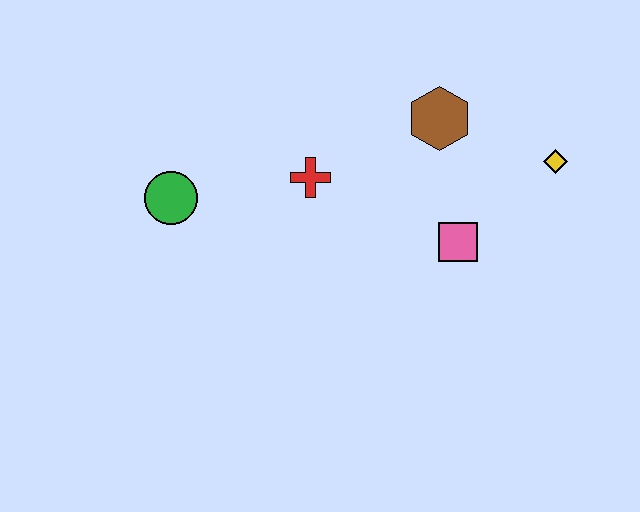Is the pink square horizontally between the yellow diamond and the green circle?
Yes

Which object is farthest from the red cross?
The yellow diamond is farthest from the red cross.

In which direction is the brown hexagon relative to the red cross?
The brown hexagon is to the right of the red cross.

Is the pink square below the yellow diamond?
Yes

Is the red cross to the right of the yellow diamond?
No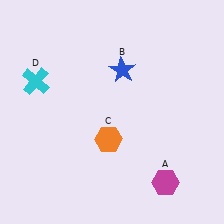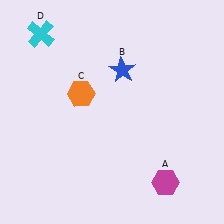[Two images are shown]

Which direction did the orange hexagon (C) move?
The orange hexagon (C) moved up.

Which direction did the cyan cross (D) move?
The cyan cross (D) moved up.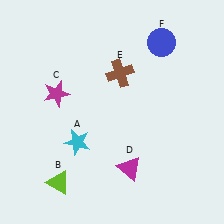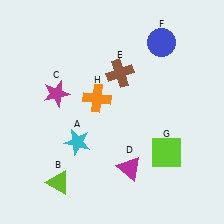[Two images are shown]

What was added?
A lime square (G), an orange cross (H) were added in Image 2.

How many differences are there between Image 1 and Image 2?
There are 2 differences between the two images.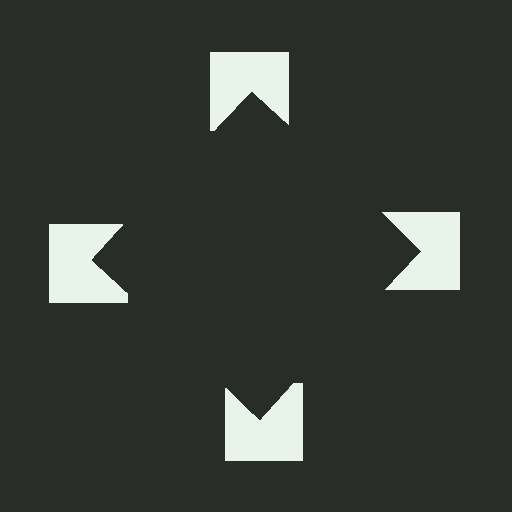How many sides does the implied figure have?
4 sides.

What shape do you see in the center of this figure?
An illusory square — its edges are inferred from the aligned wedge cuts in the notched squares, not physically drawn.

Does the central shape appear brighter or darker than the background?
It typically appears slightly darker than the background, even though no actual brightness change is drawn.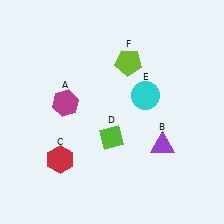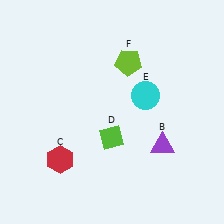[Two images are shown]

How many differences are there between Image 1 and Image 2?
There is 1 difference between the two images.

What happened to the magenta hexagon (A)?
The magenta hexagon (A) was removed in Image 2. It was in the top-left area of Image 1.